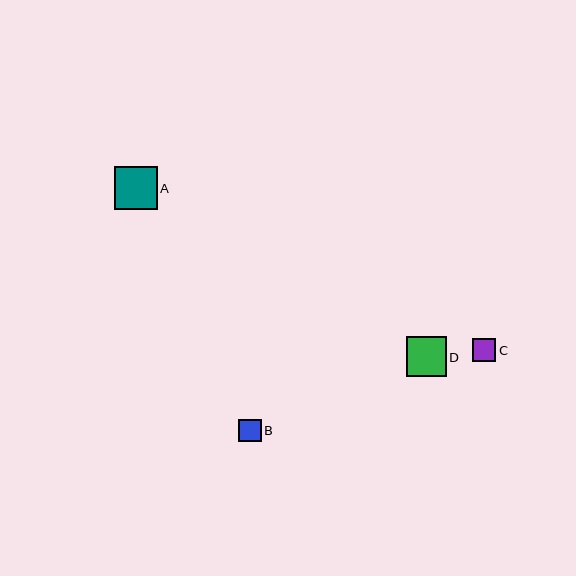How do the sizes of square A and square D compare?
Square A and square D are approximately the same size.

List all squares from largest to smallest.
From largest to smallest: A, D, C, B.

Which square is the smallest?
Square B is the smallest with a size of approximately 22 pixels.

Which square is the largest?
Square A is the largest with a size of approximately 43 pixels.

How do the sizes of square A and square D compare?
Square A and square D are approximately the same size.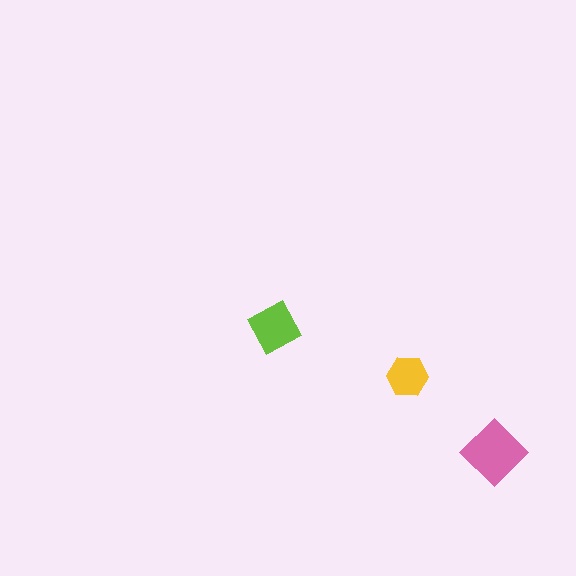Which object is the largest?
The pink diamond.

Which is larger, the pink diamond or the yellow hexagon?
The pink diamond.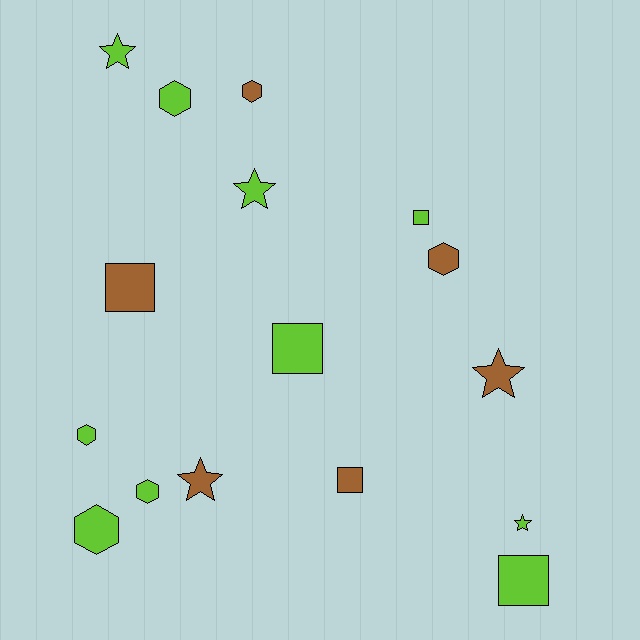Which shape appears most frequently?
Hexagon, with 6 objects.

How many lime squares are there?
There are 3 lime squares.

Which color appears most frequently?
Lime, with 10 objects.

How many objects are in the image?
There are 16 objects.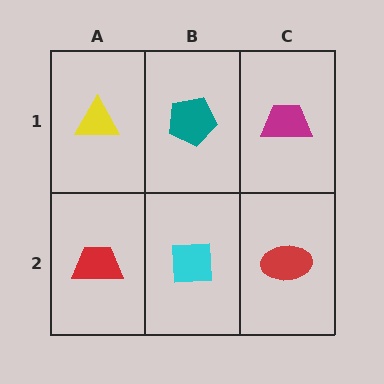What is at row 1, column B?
A teal pentagon.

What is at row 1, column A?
A yellow triangle.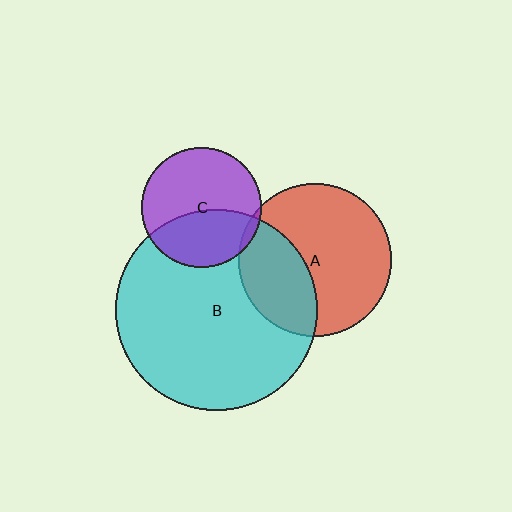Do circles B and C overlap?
Yes.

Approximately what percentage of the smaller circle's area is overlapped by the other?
Approximately 40%.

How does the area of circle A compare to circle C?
Approximately 1.6 times.